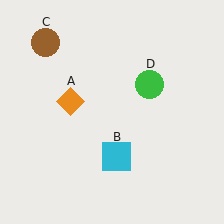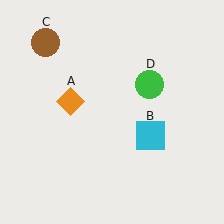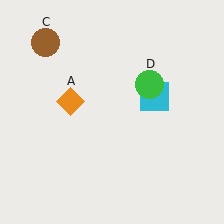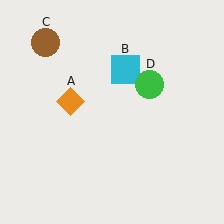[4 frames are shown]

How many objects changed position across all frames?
1 object changed position: cyan square (object B).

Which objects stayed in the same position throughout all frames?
Orange diamond (object A) and brown circle (object C) and green circle (object D) remained stationary.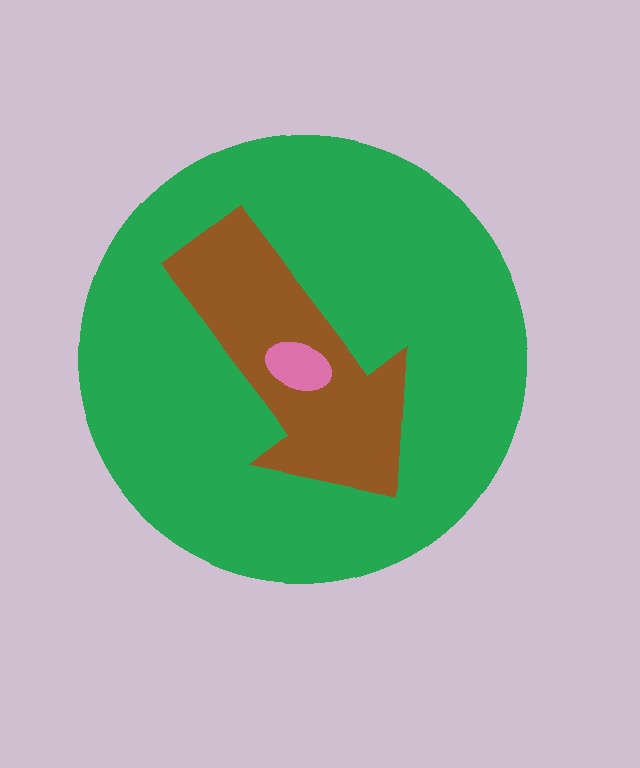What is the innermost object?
The pink ellipse.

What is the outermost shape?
The green circle.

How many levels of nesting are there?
3.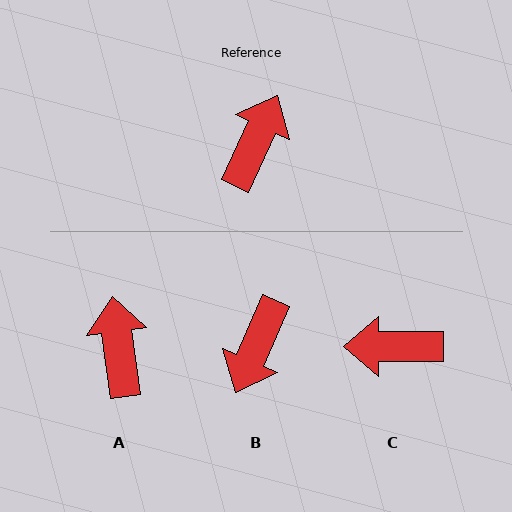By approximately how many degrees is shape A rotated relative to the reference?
Approximately 32 degrees counter-clockwise.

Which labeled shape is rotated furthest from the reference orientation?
B, about 179 degrees away.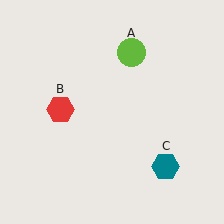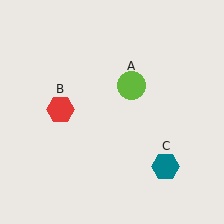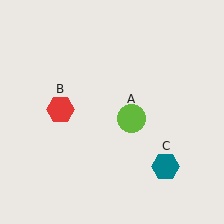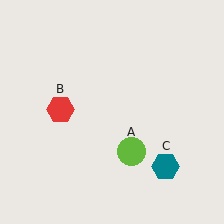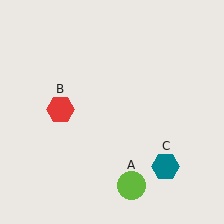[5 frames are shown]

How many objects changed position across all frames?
1 object changed position: lime circle (object A).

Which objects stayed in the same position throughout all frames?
Red hexagon (object B) and teal hexagon (object C) remained stationary.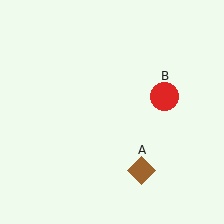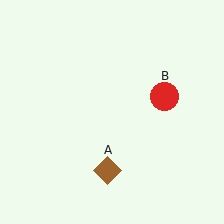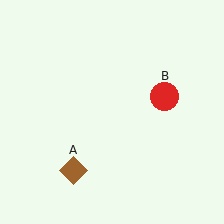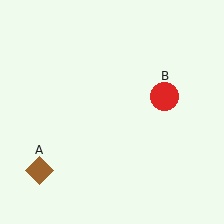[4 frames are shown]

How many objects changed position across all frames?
1 object changed position: brown diamond (object A).